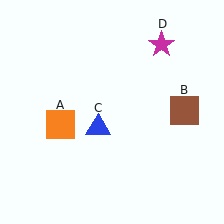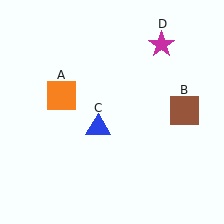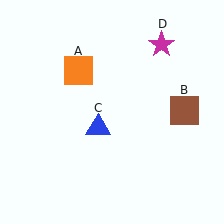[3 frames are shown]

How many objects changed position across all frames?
1 object changed position: orange square (object A).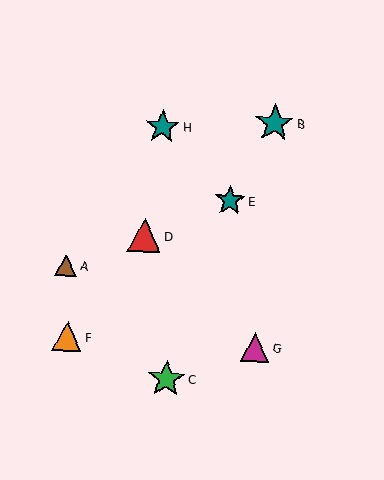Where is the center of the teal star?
The center of the teal star is at (275, 123).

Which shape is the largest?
The teal star (labeled B) is the largest.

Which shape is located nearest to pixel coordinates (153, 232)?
The red triangle (labeled D) at (144, 235) is nearest to that location.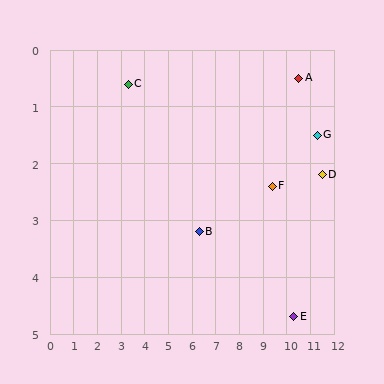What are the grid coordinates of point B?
Point B is at approximately (6.3, 3.2).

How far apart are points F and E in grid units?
Points F and E are about 2.5 grid units apart.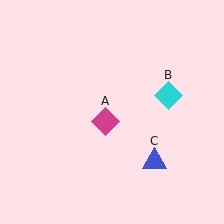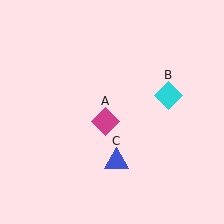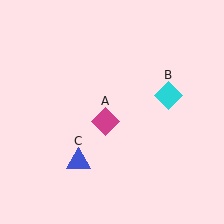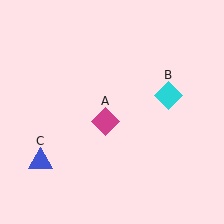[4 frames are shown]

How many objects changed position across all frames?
1 object changed position: blue triangle (object C).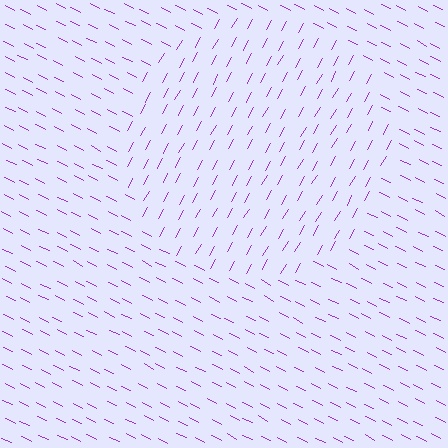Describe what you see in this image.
The image is filled with small purple line segments. A circle region in the image has lines oriented differently from the surrounding lines, creating a visible texture boundary.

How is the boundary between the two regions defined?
The boundary is defined purely by a change in line orientation (approximately 87 degrees difference). All lines are the same color and thickness.